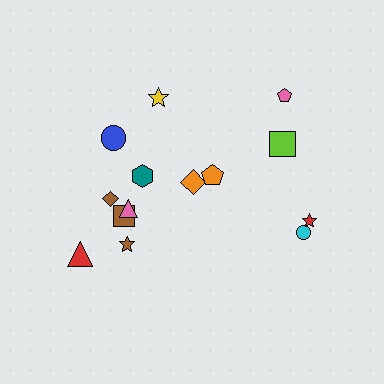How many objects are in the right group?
There are 6 objects.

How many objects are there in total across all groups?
There are 14 objects.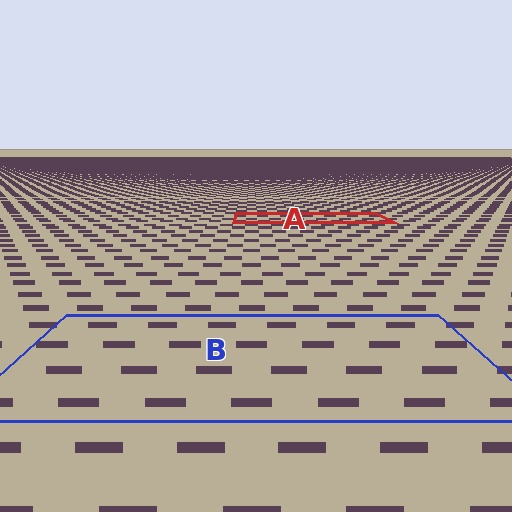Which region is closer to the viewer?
Region B is closer. The texture elements there are larger and more spread out.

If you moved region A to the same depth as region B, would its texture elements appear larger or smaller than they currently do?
They would appear larger. At a closer depth, the same texture elements are projected at a bigger on-screen size.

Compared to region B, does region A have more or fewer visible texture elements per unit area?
Region A has more texture elements per unit area — they are packed more densely because it is farther away.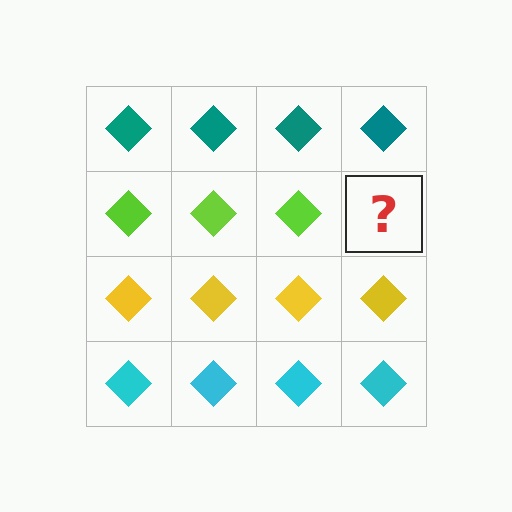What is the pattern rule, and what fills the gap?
The rule is that each row has a consistent color. The gap should be filled with a lime diamond.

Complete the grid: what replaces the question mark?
The question mark should be replaced with a lime diamond.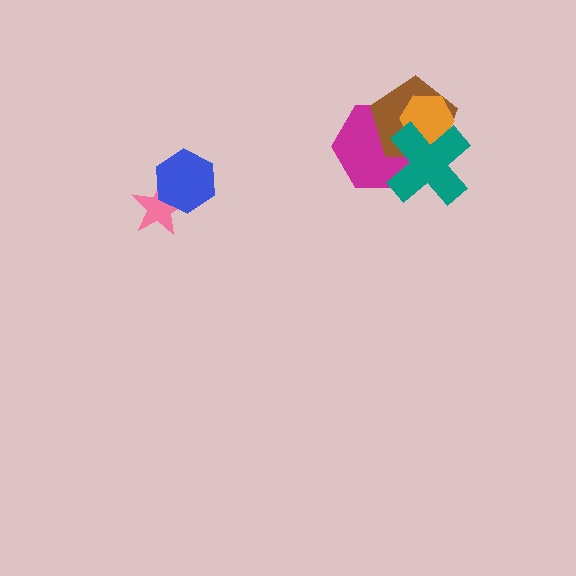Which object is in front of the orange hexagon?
The teal cross is in front of the orange hexagon.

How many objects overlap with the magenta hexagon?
3 objects overlap with the magenta hexagon.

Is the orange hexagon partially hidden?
Yes, it is partially covered by another shape.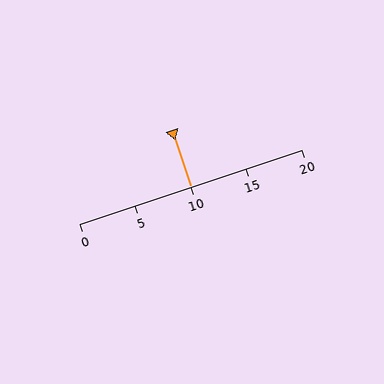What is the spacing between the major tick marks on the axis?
The major ticks are spaced 5 apart.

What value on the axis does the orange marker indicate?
The marker indicates approximately 10.